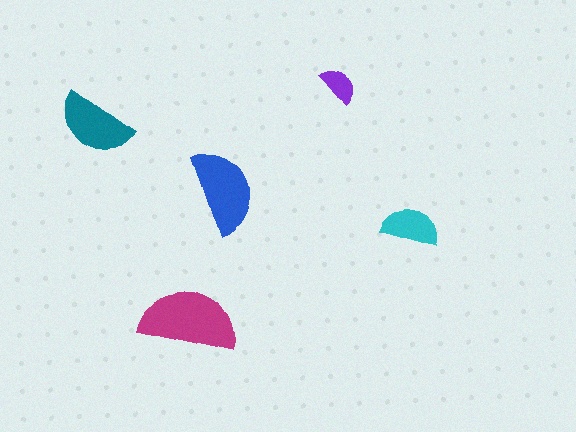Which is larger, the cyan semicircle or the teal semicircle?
The teal one.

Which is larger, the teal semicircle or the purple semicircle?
The teal one.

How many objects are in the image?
There are 5 objects in the image.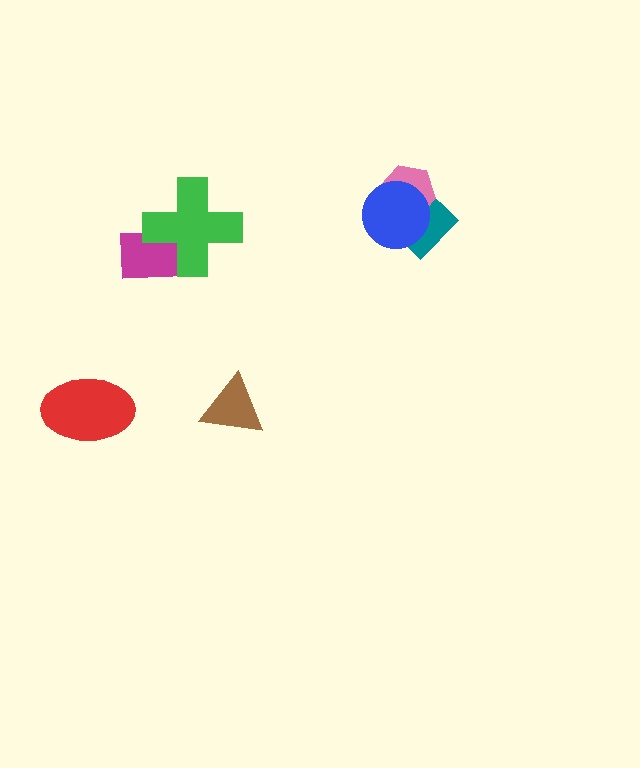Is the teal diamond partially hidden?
Yes, it is partially covered by another shape.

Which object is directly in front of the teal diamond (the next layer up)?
The pink hexagon is directly in front of the teal diamond.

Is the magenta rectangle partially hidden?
Yes, it is partially covered by another shape.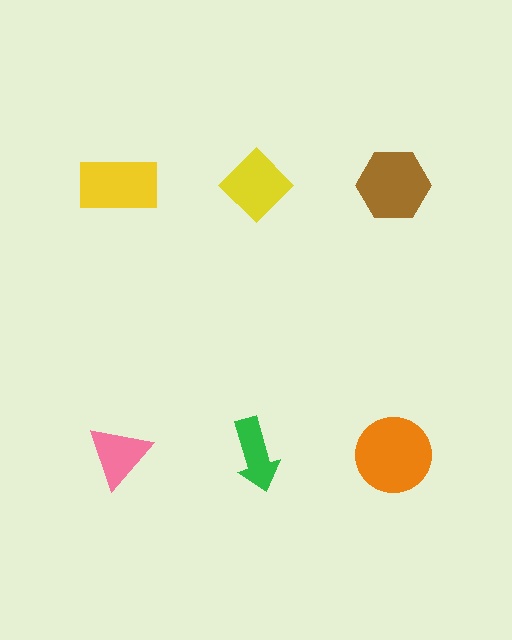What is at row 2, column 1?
A pink triangle.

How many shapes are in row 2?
3 shapes.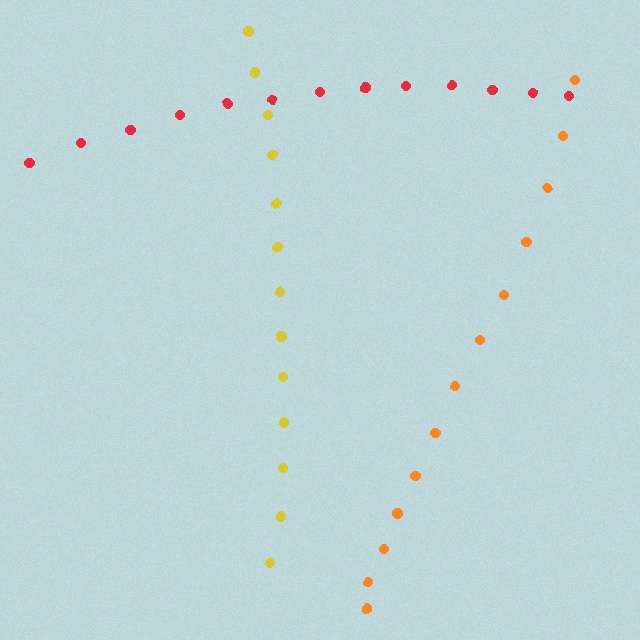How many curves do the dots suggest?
There are 3 distinct paths.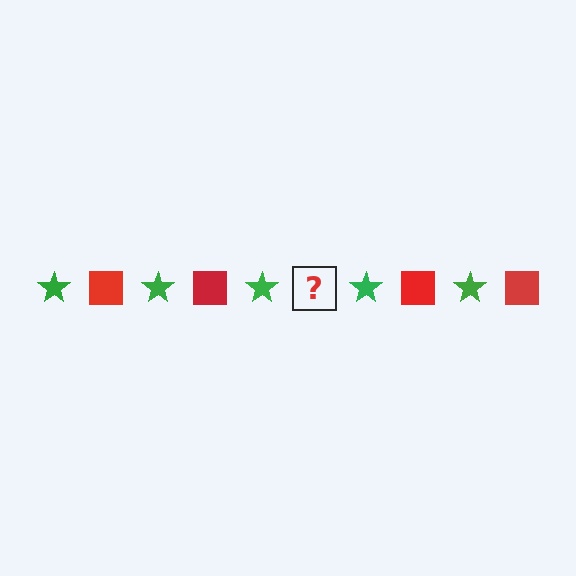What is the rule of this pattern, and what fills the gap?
The rule is that the pattern alternates between green star and red square. The gap should be filled with a red square.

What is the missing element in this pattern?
The missing element is a red square.